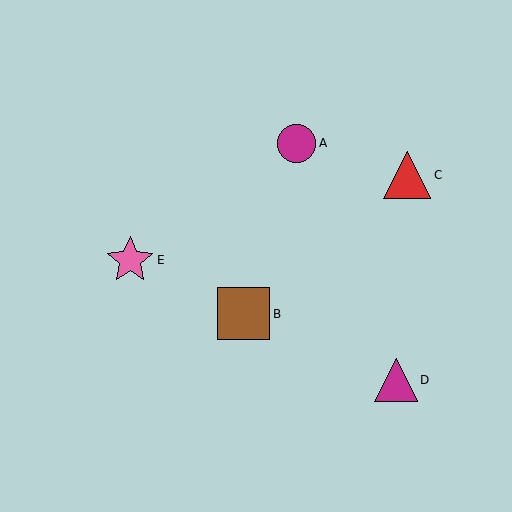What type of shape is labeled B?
Shape B is a brown square.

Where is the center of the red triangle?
The center of the red triangle is at (407, 175).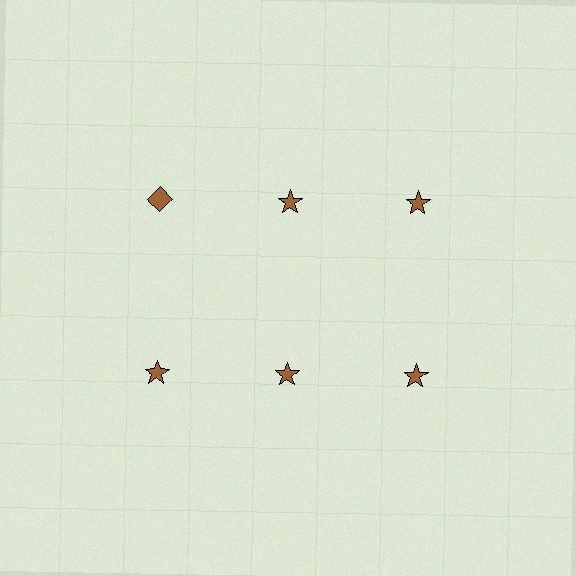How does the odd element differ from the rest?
It has a different shape: diamond instead of star.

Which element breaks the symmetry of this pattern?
The brown diamond in the top row, leftmost column breaks the symmetry. All other shapes are brown stars.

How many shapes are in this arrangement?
There are 6 shapes arranged in a grid pattern.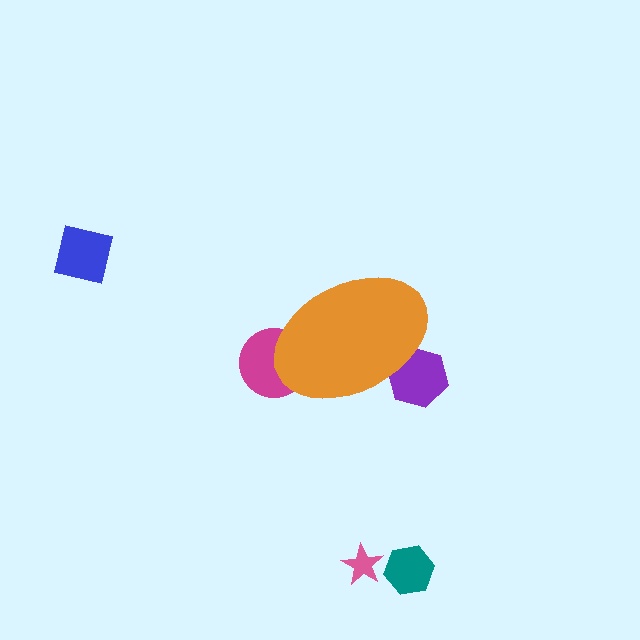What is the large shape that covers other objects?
An orange ellipse.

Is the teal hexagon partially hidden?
No, the teal hexagon is fully visible.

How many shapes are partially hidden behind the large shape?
2 shapes are partially hidden.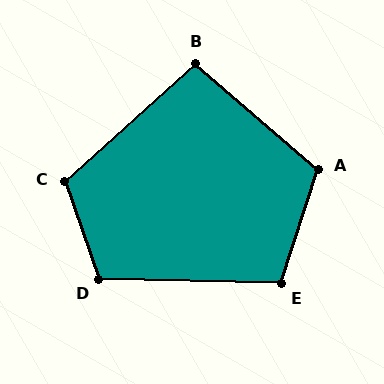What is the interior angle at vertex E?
Approximately 106 degrees (obtuse).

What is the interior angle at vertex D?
Approximately 110 degrees (obtuse).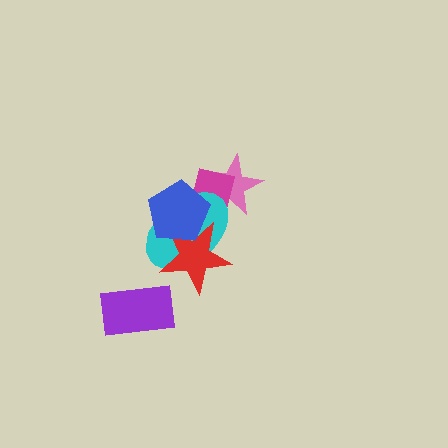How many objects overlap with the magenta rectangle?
4 objects overlap with the magenta rectangle.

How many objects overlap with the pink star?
2 objects overlap with the pink star.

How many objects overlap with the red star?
3 objects overlap with the red star.